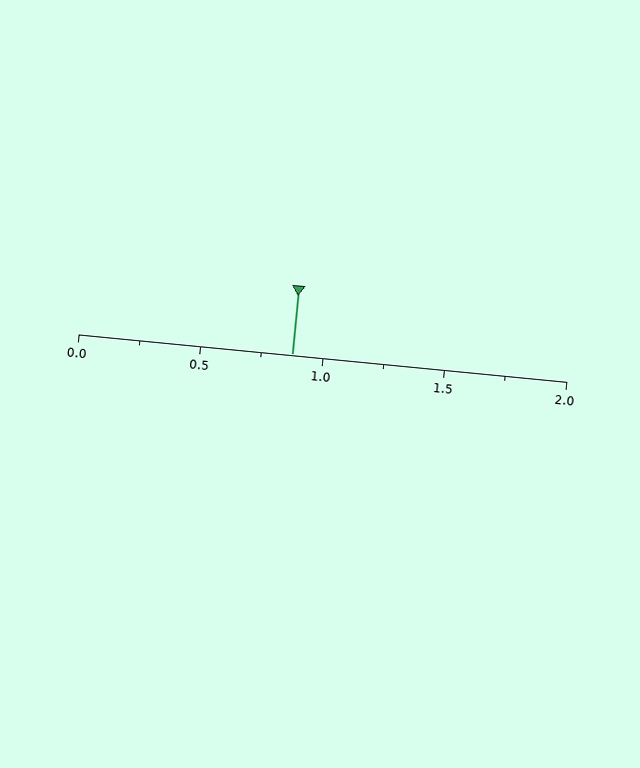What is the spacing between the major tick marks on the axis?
The major ticks are spaced 0.5 apart.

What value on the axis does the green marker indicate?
The marker indicates approximately 0.88.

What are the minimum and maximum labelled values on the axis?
The axis runs from 0.0 to 2.0.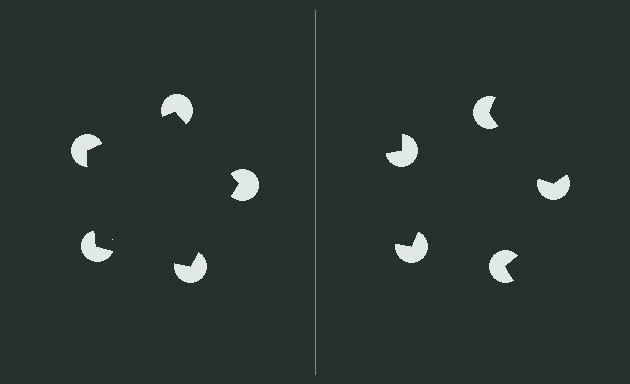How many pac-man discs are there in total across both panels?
10 — 5 on each side.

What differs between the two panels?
The pac-man discs are positioned identically on both sides; only the wedge orientations differ. On the left they align to a pentagon; on the right they are misaligned.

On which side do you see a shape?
An illusory pentagon appears on the left side. On the right side the wedge cuts are rotated, so no coherent shape forms.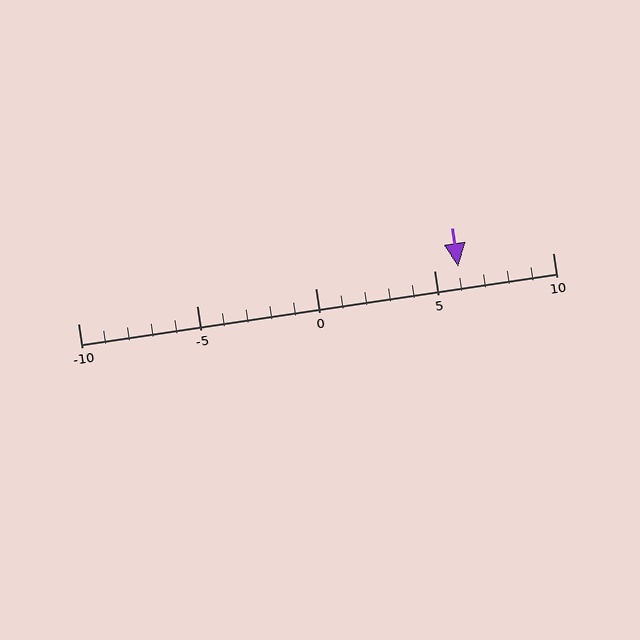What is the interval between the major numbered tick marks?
The major tick marks are spaced 5 units apart.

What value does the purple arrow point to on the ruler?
The purple arrow points to approximately 6.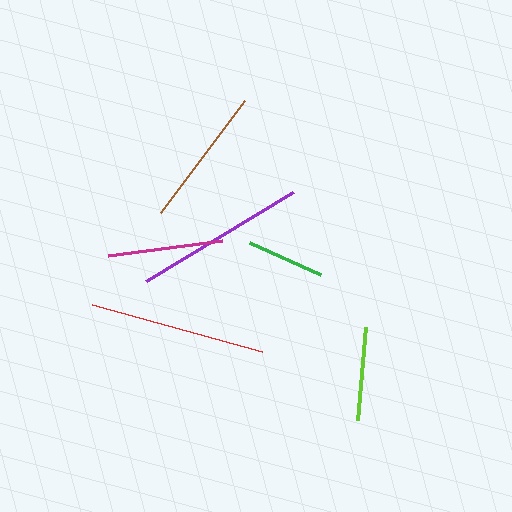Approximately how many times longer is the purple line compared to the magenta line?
The purple line is approximately 1.5 times the length of the magenta line.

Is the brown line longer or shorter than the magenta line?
The brown line is longer than the magenta line.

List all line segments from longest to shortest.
From longest to shortest: red, purple, brown, magenta, lime, green.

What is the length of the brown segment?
The brown segment is approximately 140 pixels long.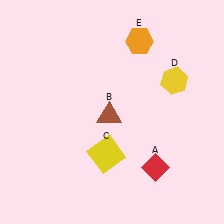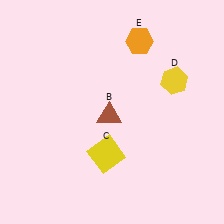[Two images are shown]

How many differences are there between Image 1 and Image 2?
There is 1 difference between the two images.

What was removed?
The red diamond (A) was removed in Image 2.